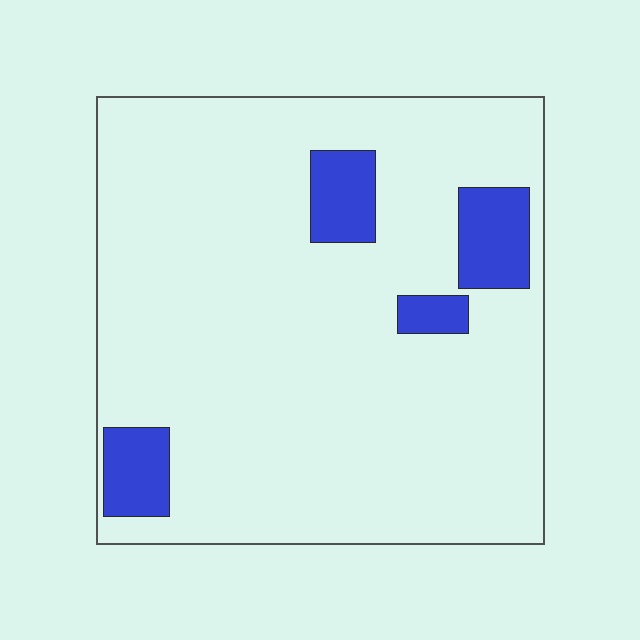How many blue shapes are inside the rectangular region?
4.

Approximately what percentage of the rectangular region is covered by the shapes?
Approximately 10%.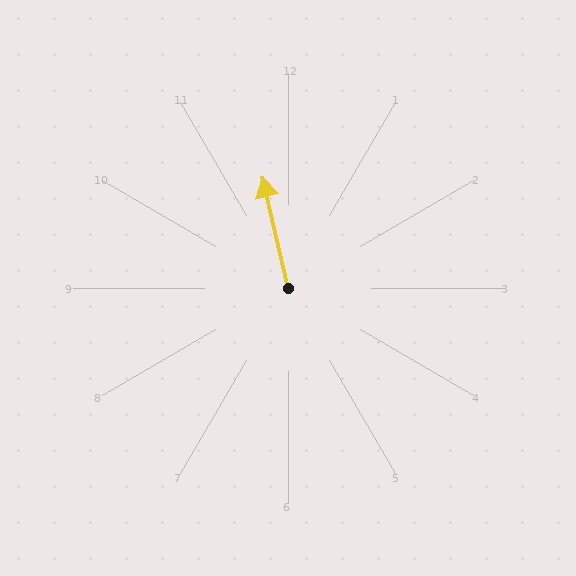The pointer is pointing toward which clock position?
Roughly 12 o'clock.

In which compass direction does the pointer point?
North.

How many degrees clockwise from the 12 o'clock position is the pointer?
Approximately 347 degrees.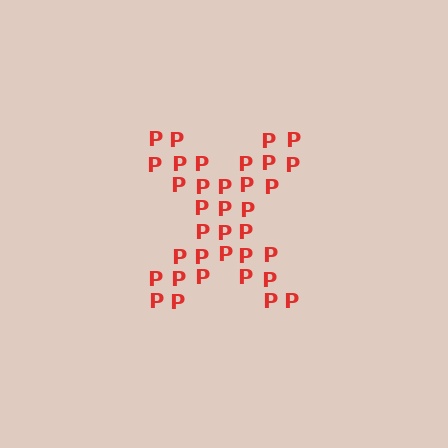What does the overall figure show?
The overall figure shows the letter X.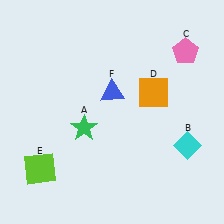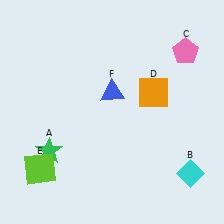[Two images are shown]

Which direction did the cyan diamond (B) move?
The cyan diamond (B) moved down.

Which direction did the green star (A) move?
The green star (A) moved left.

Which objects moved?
The objects that moved are: the green star (A), the cyan diamond (B).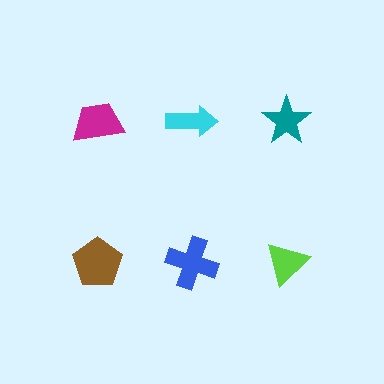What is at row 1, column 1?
A magenta trapezoid.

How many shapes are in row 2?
3 shapes.